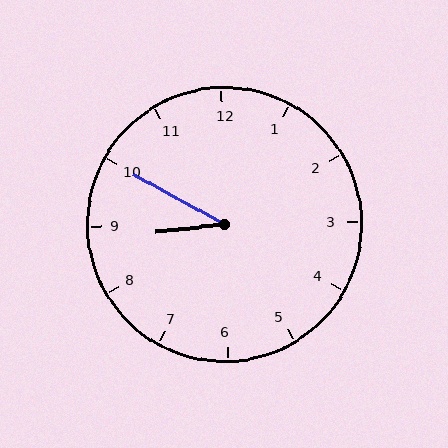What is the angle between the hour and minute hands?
Approximately 35 degrees.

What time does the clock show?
8:50.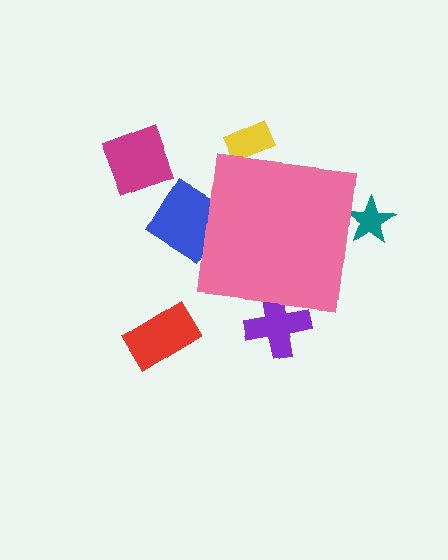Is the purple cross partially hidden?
Yes, the purple cross is partially hidden behind the pink square.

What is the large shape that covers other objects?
A pink square.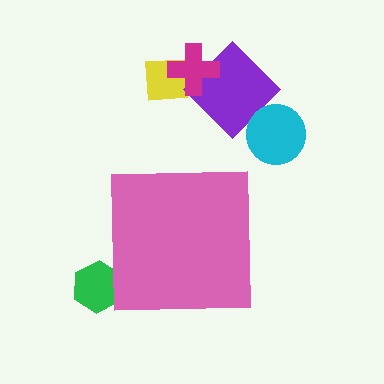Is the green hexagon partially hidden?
Yes, the green hexagon is partially hidden behind the pink square.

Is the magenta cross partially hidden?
No, the magenta cross is fully visible.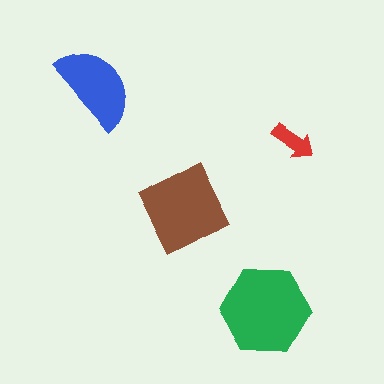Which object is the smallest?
The red arrow.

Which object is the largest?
The green hexagon.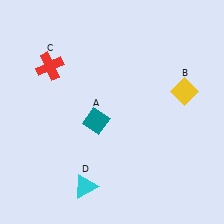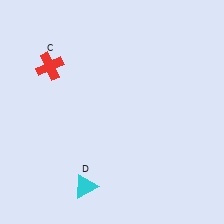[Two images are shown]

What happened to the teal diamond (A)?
The teal diamond (A) was removed in Image 2. It was in the bottom-left area of Image 1.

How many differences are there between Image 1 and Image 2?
There are 2 differences between the two images.